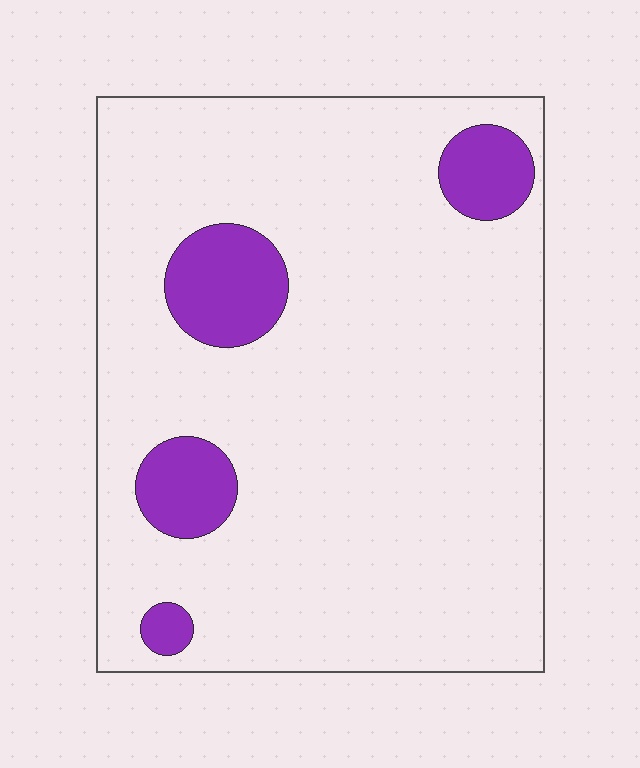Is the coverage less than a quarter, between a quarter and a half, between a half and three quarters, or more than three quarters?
Less than a quarter.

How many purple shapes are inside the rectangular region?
4.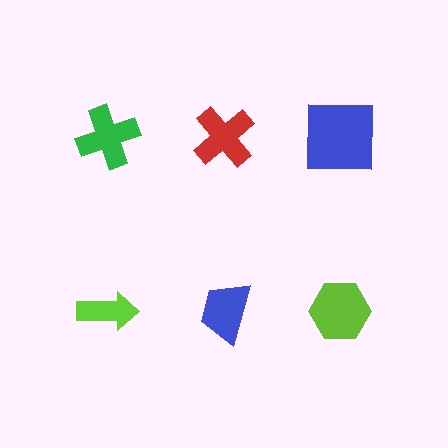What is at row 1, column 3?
A blue square.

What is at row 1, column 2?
A red cross.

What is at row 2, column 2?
A blue trapezoid.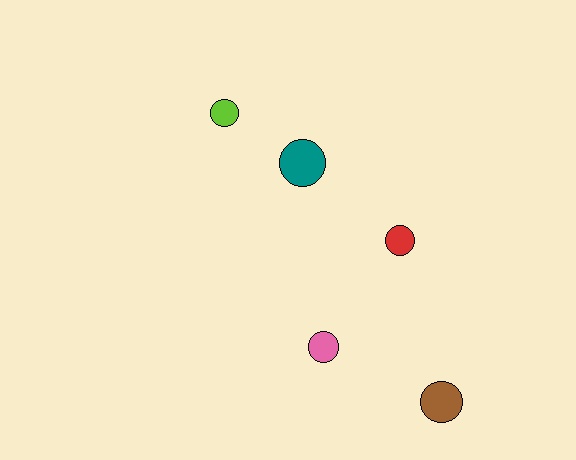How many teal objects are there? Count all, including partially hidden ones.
There is 1 teal object.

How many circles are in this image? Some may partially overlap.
There are 5 circles.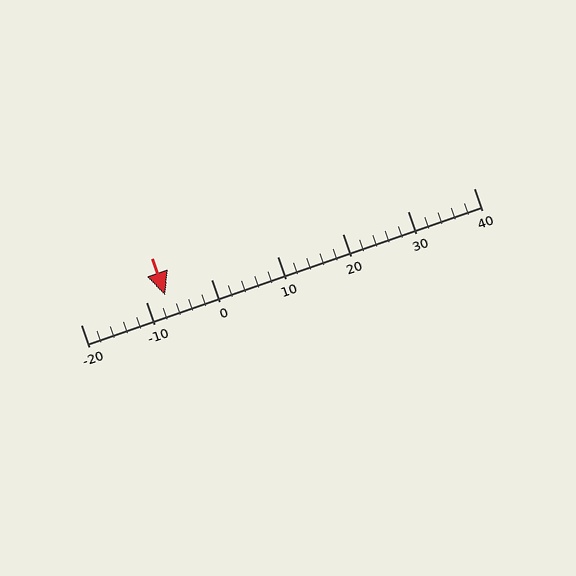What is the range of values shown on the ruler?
The ruler shows values from -20 to 40.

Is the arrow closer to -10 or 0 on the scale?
The arrow is closer to -10.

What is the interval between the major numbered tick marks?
The major tick marks are spaced 10 units apart.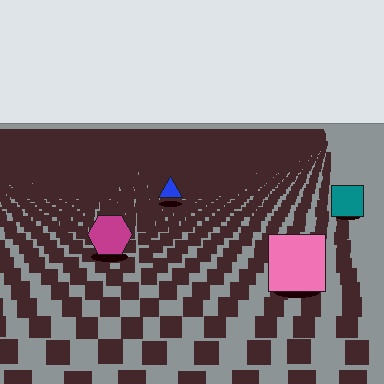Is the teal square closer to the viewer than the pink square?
No. The pink square is closer — you can tell from the texture gradient: the ground texture is coarser near it.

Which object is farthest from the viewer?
The blue triangle is farthest from the viewer. It appears smaller and the ground texture around it is denser.